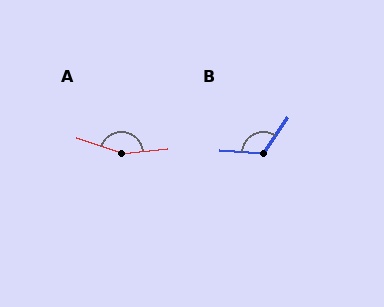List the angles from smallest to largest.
B (121°), A (155°).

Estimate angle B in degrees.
Approximately 121 degrees.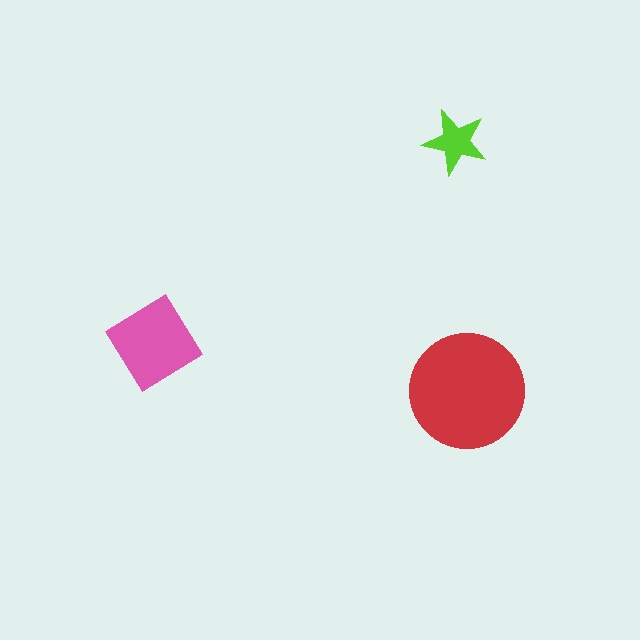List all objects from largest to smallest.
The red circle, the pink diamond, the lime star.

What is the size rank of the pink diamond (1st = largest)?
2nd.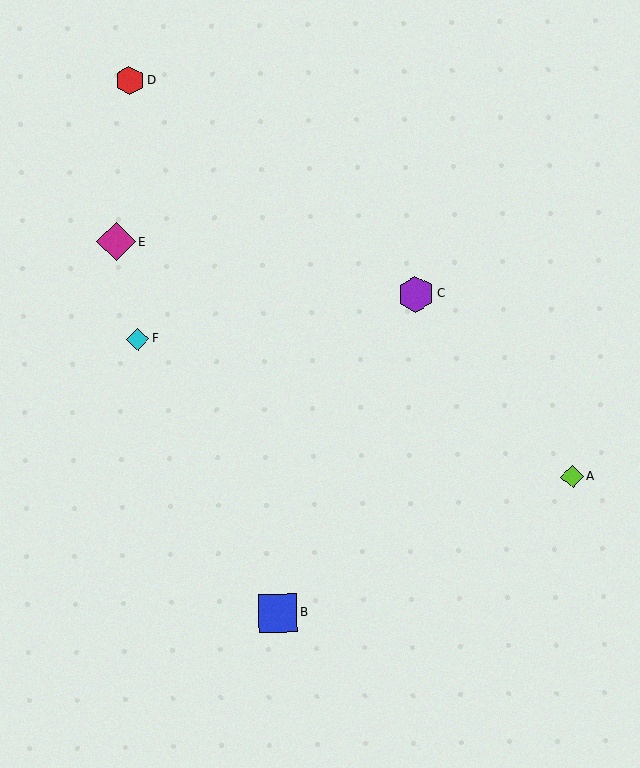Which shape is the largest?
The magenta diamond (labeled E) is the largest.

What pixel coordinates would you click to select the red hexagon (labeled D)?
Click at (129, 80) to select the red hexagon D.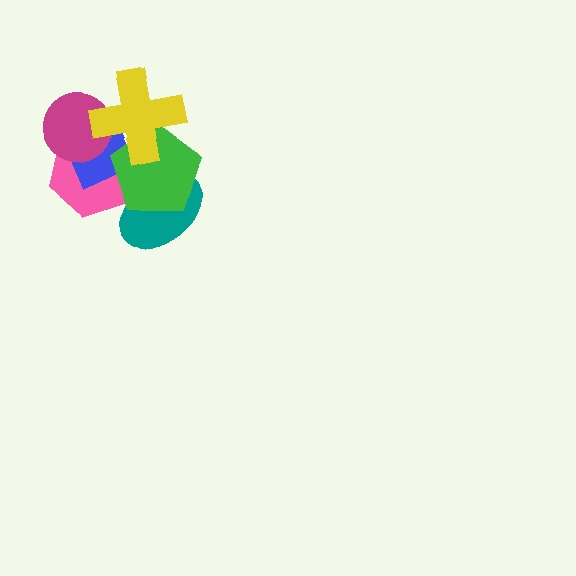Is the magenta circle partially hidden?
Yes, it is partially covered by another shape.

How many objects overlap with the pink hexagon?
5 objects overlap with the pink hexagon.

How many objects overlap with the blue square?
4 objects overlap with the blue square.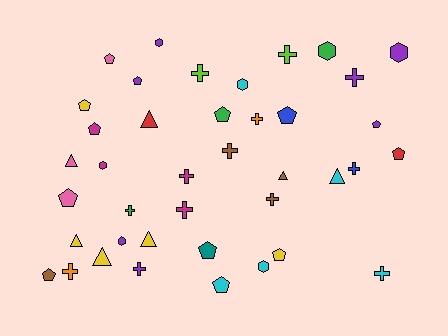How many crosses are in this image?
There are 13 crosses.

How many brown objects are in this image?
There are 4 brown objects.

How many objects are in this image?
There are 40 objects.